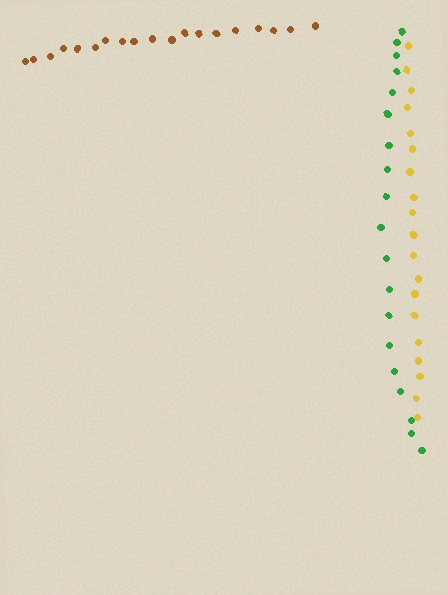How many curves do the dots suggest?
There are 3 distinct paths.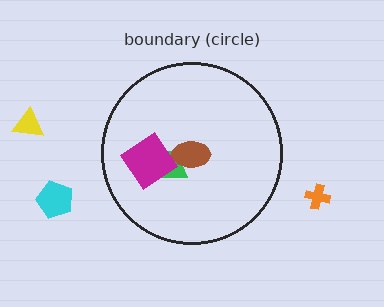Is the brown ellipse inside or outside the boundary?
Inside.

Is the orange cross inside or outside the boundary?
Outside.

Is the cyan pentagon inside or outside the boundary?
Outside.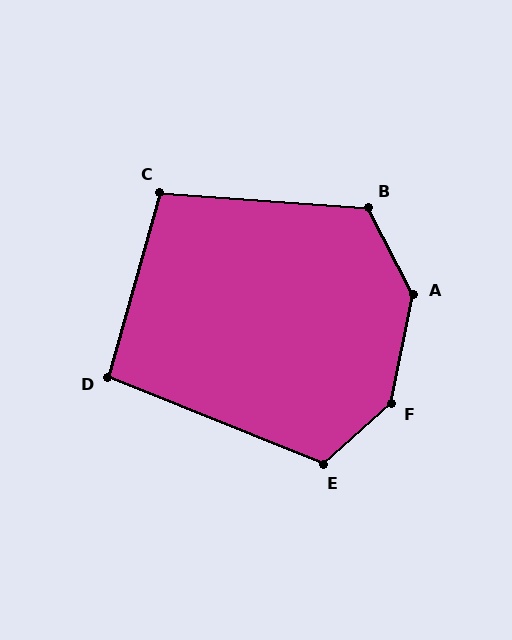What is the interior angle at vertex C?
Approximately 102 degrees (obtuse).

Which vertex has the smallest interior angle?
D, at approximately 96 degrees.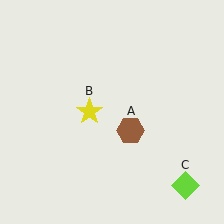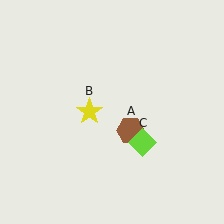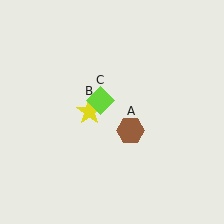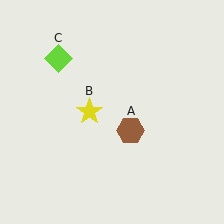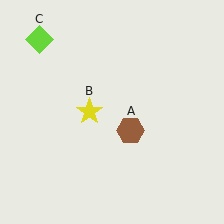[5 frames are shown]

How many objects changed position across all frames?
1 object changed position: lime diamond (object C).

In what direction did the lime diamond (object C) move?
The lime diamond (object C) moved up and to the left.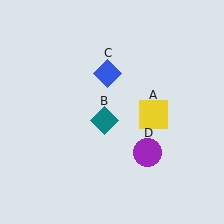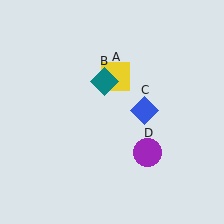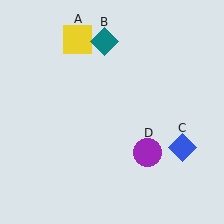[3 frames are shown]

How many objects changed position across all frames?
3 objects changed position: yellow square (object A), teal diamond (object B), blue diamond (object C).